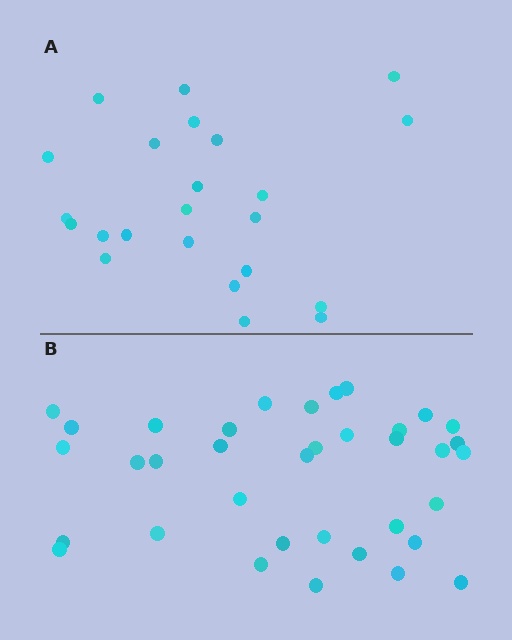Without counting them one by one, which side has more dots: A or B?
Region B (the bottom region) has more dots.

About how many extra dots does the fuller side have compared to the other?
Region B has approximately 15 more dots than region A.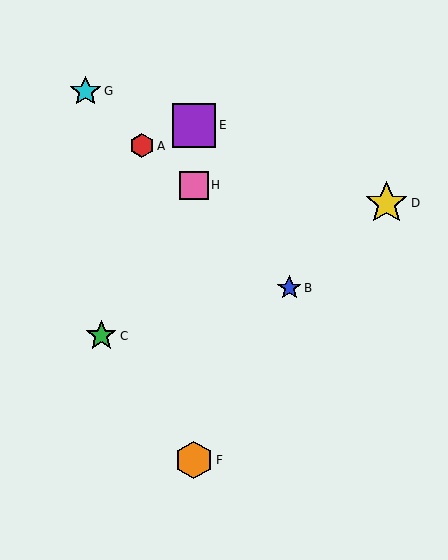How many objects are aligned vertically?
3 objects (E, F, H) are aligned vertically.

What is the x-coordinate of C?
Object C is at x≈101.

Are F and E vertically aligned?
Yes, both are at x≈194.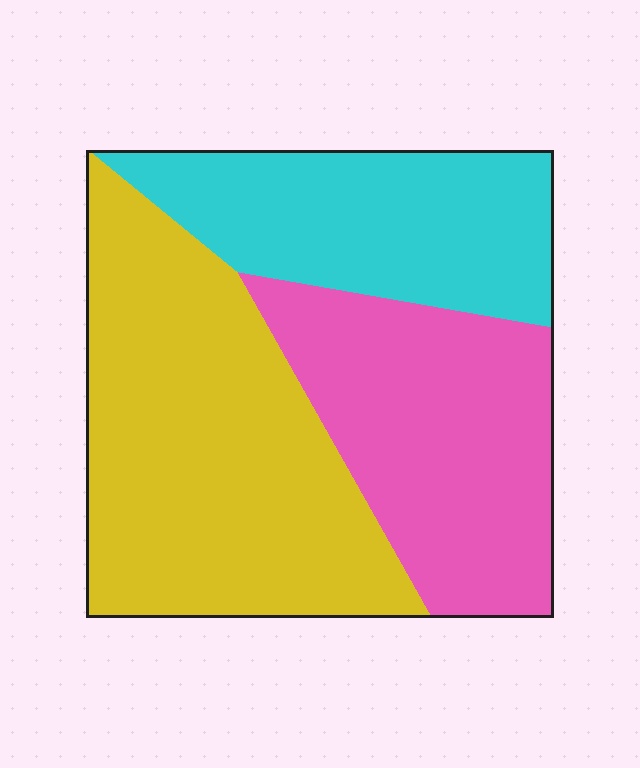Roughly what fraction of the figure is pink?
Pink takes up about one third (1/3) of the figure.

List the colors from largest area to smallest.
From largest to smallest: yellow, pink, cyan.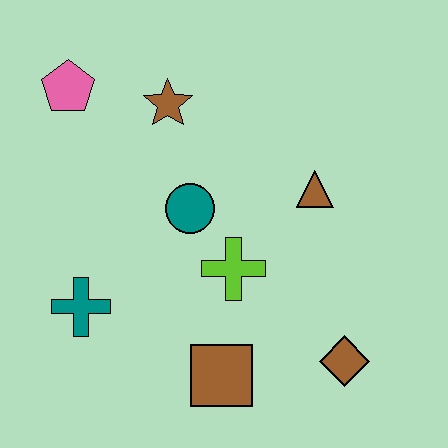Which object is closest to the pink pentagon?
The brown star is closest to the pink pentagon.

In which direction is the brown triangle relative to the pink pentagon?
The brown triangle is to the right of the pink pentagon.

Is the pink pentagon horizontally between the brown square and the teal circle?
No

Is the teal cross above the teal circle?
No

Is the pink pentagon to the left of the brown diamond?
Yes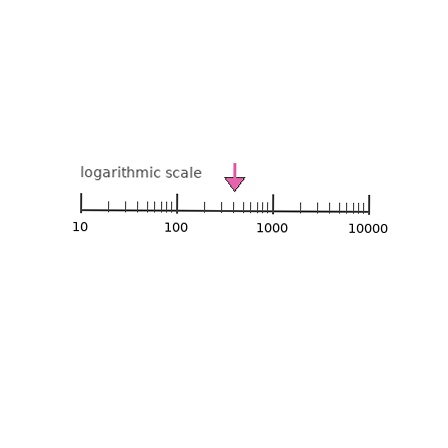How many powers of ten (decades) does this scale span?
The scale spans 3 decades, from 10 to 10000.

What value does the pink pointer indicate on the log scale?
The pointer indicates approximately 410.